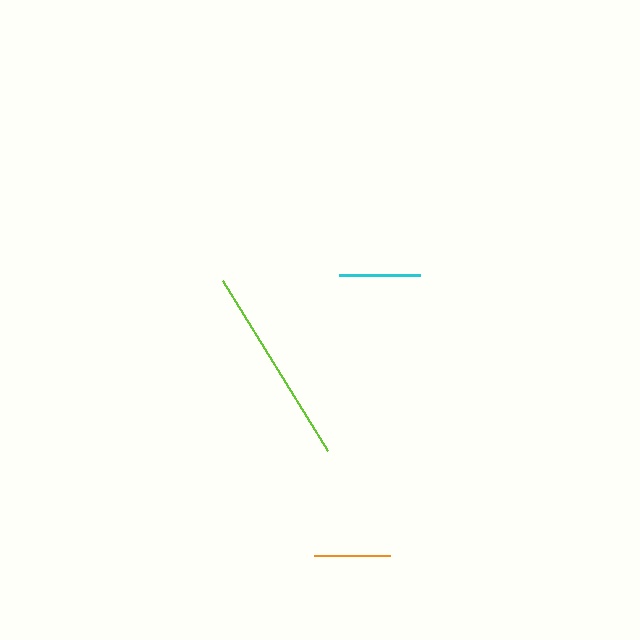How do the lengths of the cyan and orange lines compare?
The cyan and orange lines are approximately the same length.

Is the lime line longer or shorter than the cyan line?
The lime line is longer than the cyan line.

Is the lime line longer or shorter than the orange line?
The lime line is longer than the orange line.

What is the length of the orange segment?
The orange segment is approximately 76 pixels long.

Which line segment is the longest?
The lime line is the longest at approximately 200 pixels.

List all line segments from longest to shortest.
From longest to shortest: lime, cyan, orange.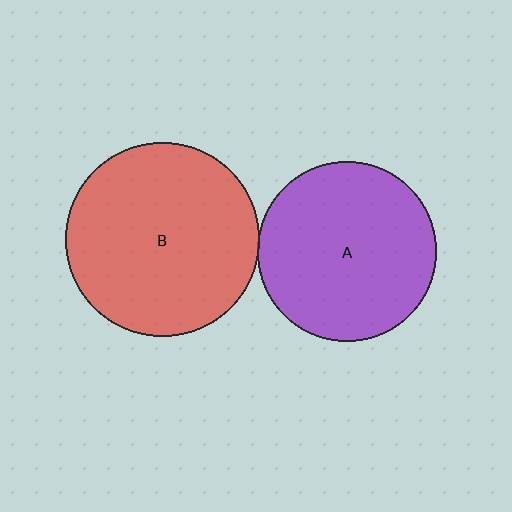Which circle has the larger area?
Circle B (red).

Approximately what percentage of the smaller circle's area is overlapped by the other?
Approximately 5%.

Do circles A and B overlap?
Yes.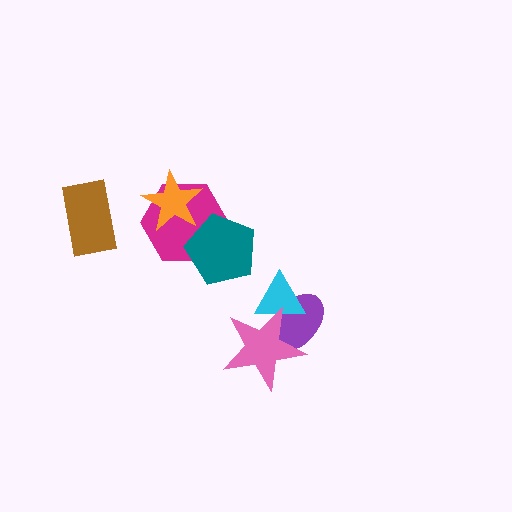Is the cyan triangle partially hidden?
Yes, it is partially covered by another shape.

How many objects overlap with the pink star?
2 objects overlap with the pink star.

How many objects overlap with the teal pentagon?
1 object overlaps with the teal pentagon.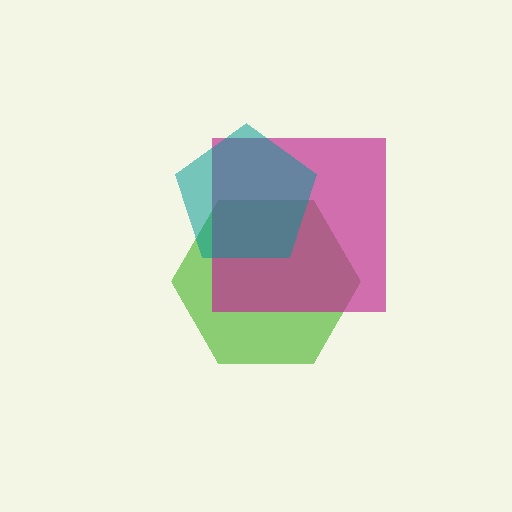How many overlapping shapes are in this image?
There are 3 overlapping shapes in the image.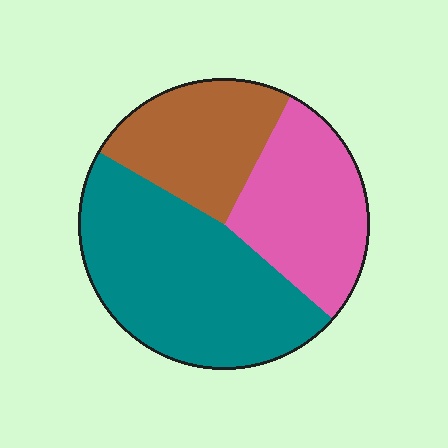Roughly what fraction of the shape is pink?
Pink takes up between a quarter and a half of the shape.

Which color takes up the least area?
Brown, at roughly 25%.